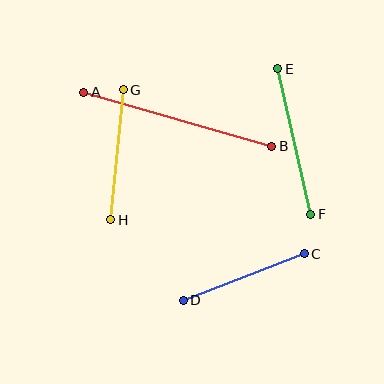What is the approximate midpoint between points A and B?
The midpoint is at approximately (178, 119) pixels.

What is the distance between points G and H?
The distance is approximately 131 pixels.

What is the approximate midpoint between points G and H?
The midpoint is at approximately (117, 155) pixels.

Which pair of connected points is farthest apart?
Points A and B are farthest apart.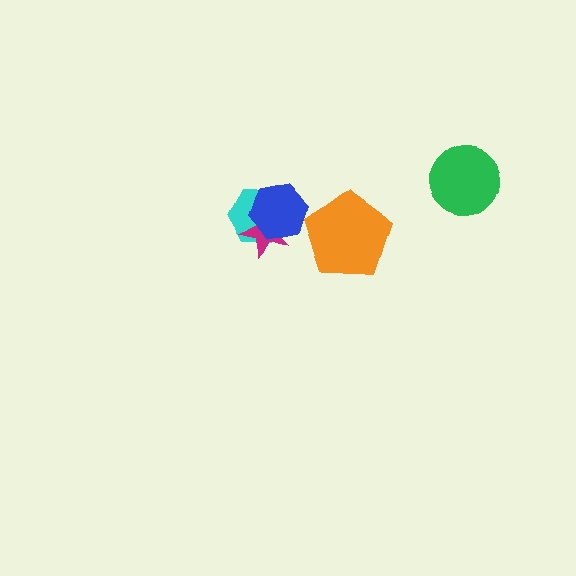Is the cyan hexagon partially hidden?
Yes, it is partially covered by another shape.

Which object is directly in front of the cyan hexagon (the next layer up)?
The magenta star is directly in front of the cyan hexagon.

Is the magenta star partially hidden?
Yes, it is partially covered by another shape.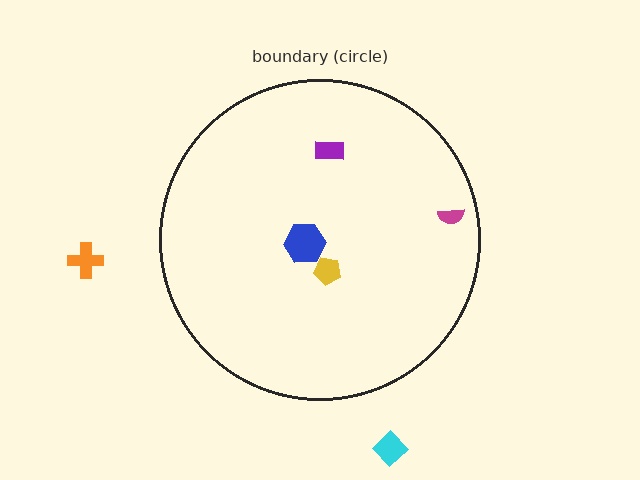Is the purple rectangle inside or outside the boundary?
Inside.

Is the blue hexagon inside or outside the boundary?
Inside.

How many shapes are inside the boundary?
4 inside, 2 outside.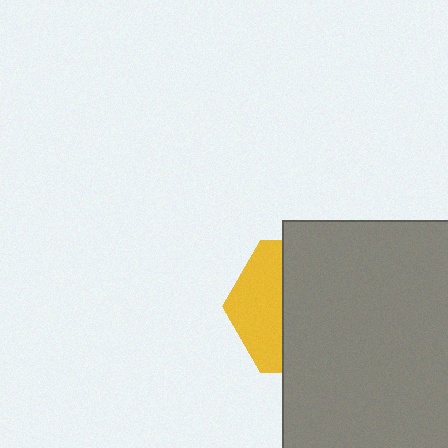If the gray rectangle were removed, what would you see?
You would see the complete yellow hexagon.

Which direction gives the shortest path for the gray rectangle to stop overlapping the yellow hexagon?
Moving right gives the shortest separation.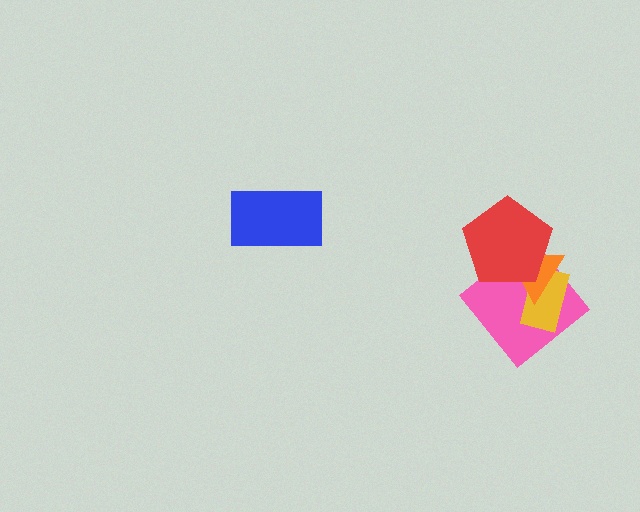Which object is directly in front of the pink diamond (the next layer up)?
The yellow rectangle is directly in front of the pink diamond.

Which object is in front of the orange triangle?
The red pentagon is in front of the orange triangle.